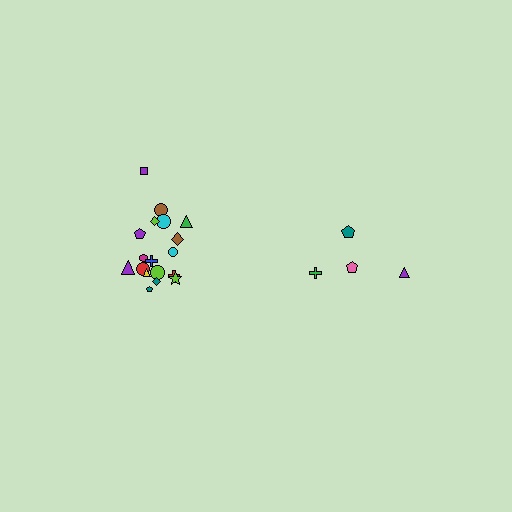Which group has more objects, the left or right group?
The left group.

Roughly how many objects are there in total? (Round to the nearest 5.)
Roughly 20 objects in total.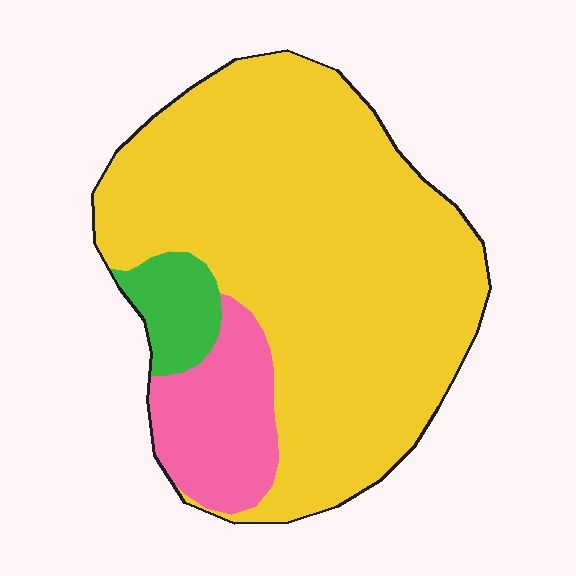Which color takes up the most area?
Yellow, at roughly 80%.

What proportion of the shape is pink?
Pink covers roughly 15% of the shape.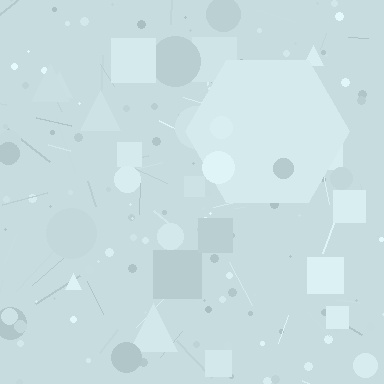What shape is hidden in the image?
A hexagon is hidden in the image.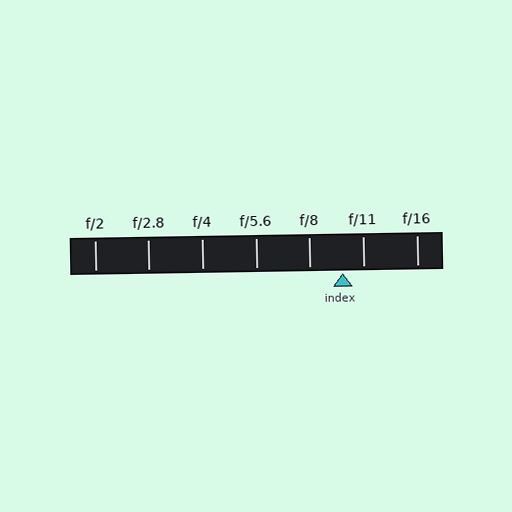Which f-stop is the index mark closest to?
The index mark is closest to f/11.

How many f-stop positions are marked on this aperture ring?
There are 7 f-stop positions marked.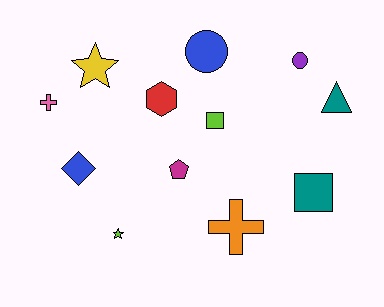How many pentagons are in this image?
There is 1 pentagon.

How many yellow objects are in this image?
There is 1 yellow object.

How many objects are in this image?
There are 12 objects.